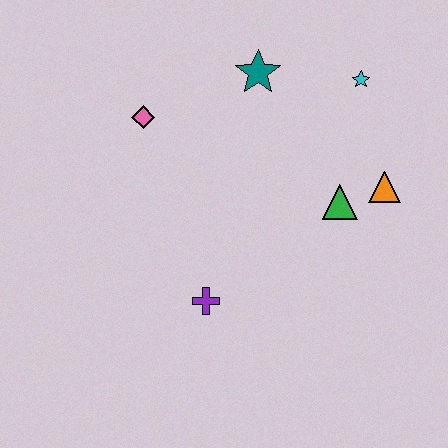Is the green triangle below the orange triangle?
Yes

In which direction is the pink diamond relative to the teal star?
The pink diamond is to the left of the teal star.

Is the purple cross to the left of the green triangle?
Yes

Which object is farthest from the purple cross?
The cyan star is farthest from the purple cross.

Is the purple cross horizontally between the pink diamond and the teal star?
Yes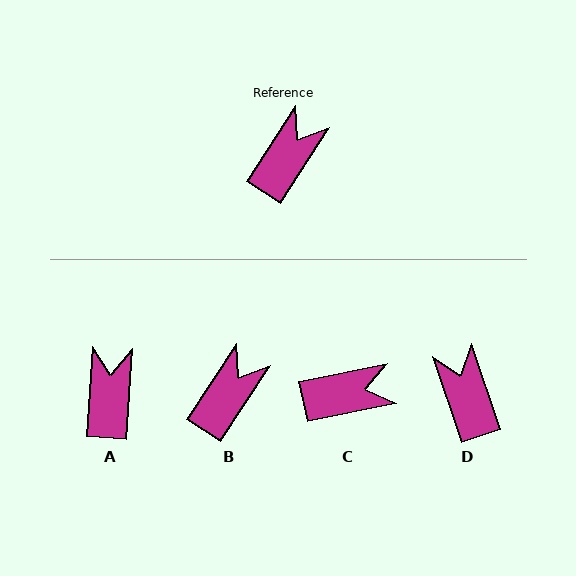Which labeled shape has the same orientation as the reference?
B.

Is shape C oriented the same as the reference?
No, it is off by about 45 degrees.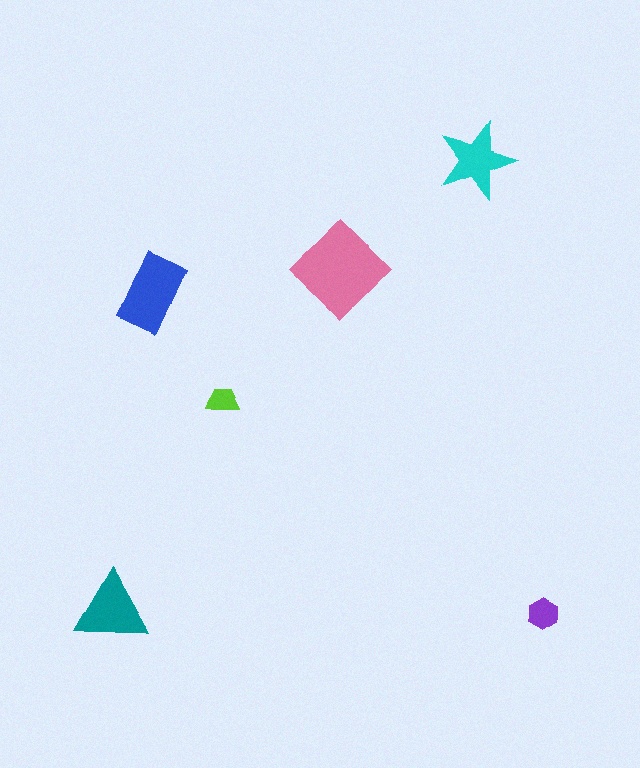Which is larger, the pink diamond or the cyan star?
The pink diamond.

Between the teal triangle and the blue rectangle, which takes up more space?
The blue rectangle.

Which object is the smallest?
The lime trapezoid.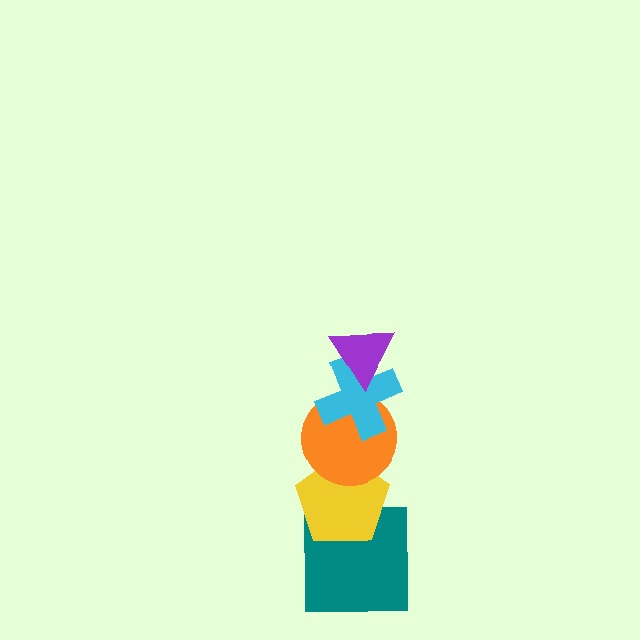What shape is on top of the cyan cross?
The purple triangle is on top of the cyan cross.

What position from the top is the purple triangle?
The purple triangle is 1st from the top.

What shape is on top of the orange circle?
The cyan cross is on top of the orange circle.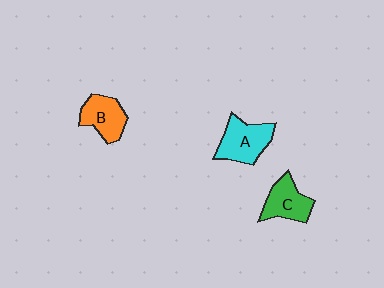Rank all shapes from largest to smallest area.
From largest to smallest: A (cyan), B (orange), C (green).